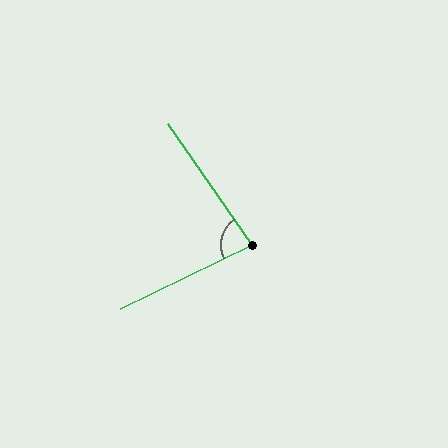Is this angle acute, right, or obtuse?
It is acute.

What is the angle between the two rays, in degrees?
Approximately 81 degrees.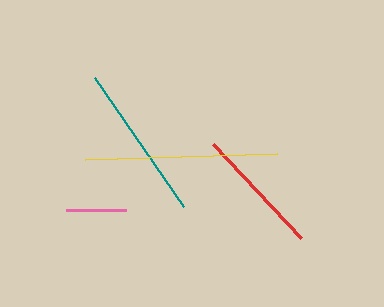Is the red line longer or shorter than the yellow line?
The yellow line is longer than the red line.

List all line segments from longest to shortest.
From longest to shortest: yellow, teal, red, pink.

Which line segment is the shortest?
The pink line is the shortest at approximately 60 pixels.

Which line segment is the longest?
The yellow line is the longest at approximately 192 pixels.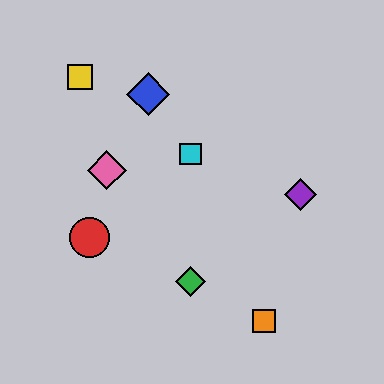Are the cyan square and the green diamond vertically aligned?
Yes, both are at x≈191.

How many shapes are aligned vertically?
2 shapes (the green diamond, the cyan square) are aligned vertically.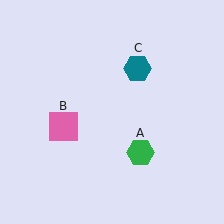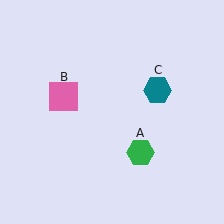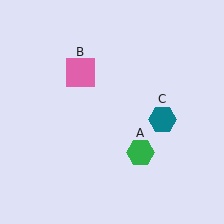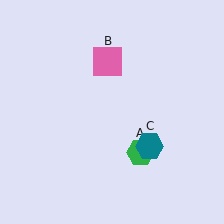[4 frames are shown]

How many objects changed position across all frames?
2 objects changed position: pink square (object B), teal hexagon (object C).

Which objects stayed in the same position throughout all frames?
Green hexagon (object A) remained stationary.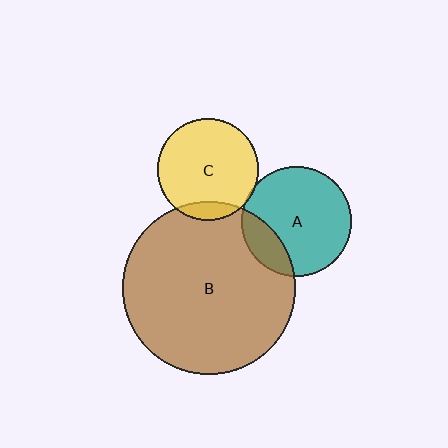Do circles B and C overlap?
Yes.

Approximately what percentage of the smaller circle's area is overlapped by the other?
Approximately 10%.